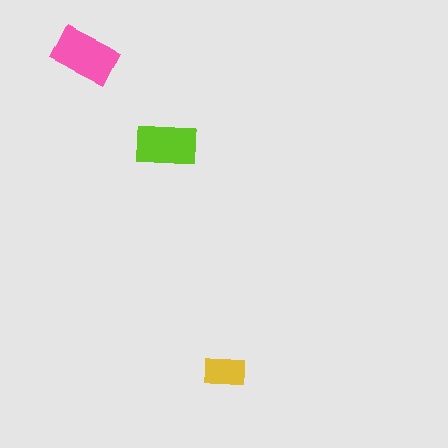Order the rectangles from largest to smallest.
the pink one, the lime one, the yellow one.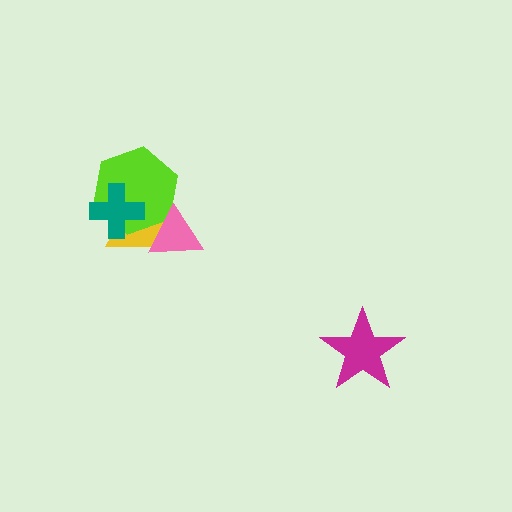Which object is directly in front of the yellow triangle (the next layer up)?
The lime hexagon is directly in front of the yellow triangle.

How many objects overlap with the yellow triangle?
3 objects overlap with the yellow triangle.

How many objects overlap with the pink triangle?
2 objects overlap with the pink triangle.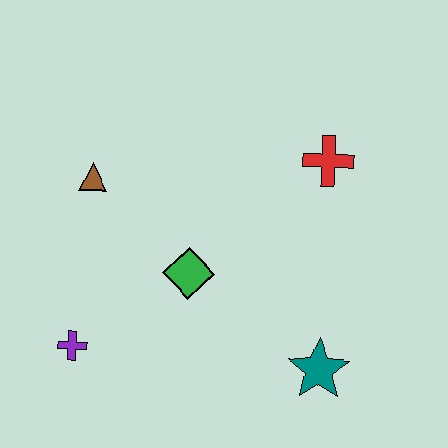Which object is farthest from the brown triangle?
The teal star is farthest from the brown triangle.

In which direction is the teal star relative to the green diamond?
The teal star is to the right of the green diamond.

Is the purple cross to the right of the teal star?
No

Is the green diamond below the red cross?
Yes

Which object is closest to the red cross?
The green diamond is closest to the red cross.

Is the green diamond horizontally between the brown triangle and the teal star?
Yes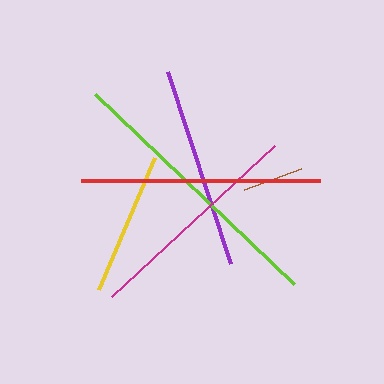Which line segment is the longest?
The lime line is the longest at approximately 275 pixels.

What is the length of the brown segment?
The brown segment is approximately 61 pixels long.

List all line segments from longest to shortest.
From longest to shortest: lime, red, magenta, purple, yellow, brown.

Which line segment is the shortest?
The brown line is the shortest at approximately 61 pixels.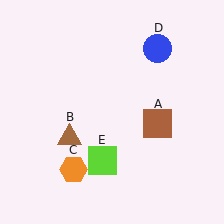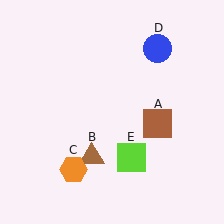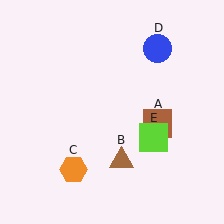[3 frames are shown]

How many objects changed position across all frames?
2 objects changed position: brown triangle (object B), lime square (object E).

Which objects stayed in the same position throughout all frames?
Brown square (object A) and orange hexagon (object C) and blue circle (object D) remained stationary.